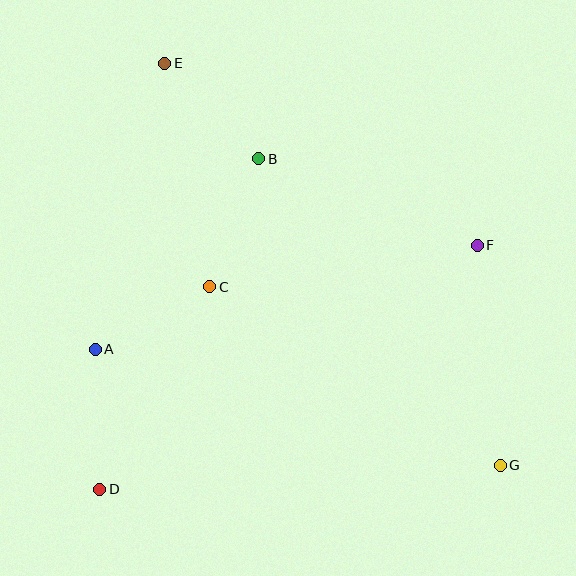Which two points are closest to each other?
Points A and C are closest to each other.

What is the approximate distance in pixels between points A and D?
The distance between A and D is approximately 140 pixels.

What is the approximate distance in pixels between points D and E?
The distance between D and E is approximately 431 pixels.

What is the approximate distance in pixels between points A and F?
The distance between A and F is approximately 396 pixels.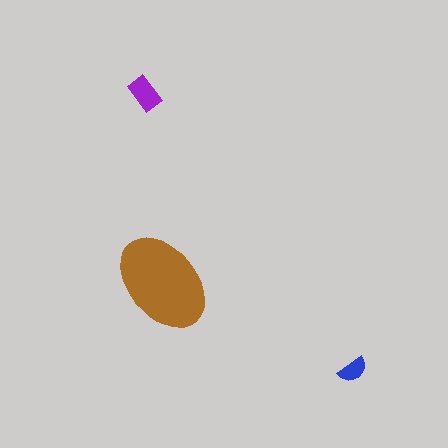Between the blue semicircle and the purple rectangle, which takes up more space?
The purple rectangle.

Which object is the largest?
The brown ellipse.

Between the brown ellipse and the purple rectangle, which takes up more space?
The brown ellipse.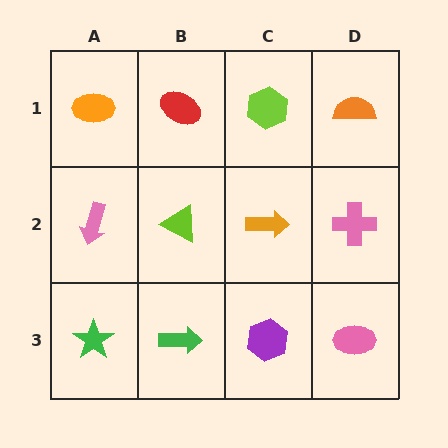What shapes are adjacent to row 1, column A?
A pink arrow (row 2, column A), a red ellipse (row 1, column B).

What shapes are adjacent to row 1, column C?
An orange arrow (row 2, column C), a red ellipse (row 1, column B), an orange semicircle (row 1, column D).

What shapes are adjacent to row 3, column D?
A pink cross (row 2, column D), a purple hexagon (row 3, column C).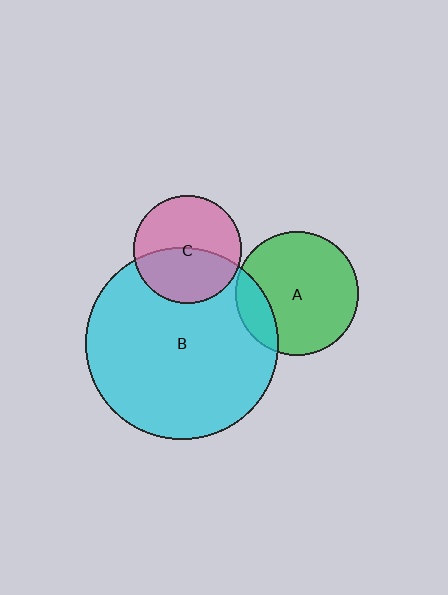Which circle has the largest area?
Circle B (cyan).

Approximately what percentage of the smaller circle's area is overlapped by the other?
Approximately 15%.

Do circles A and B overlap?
Yes.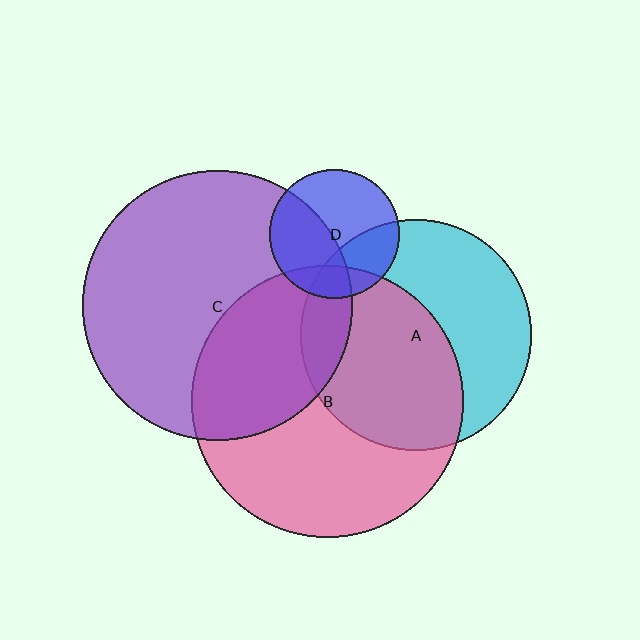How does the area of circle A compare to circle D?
Approximately 3.2 times.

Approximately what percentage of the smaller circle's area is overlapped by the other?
Approximately 35%.